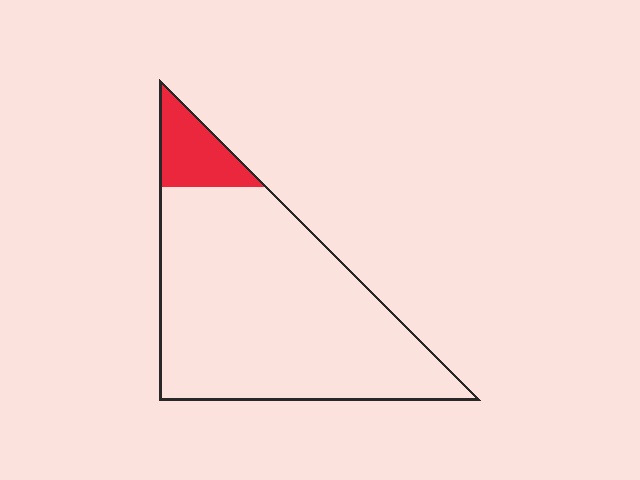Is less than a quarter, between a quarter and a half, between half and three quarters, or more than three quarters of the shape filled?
Less than a quarter.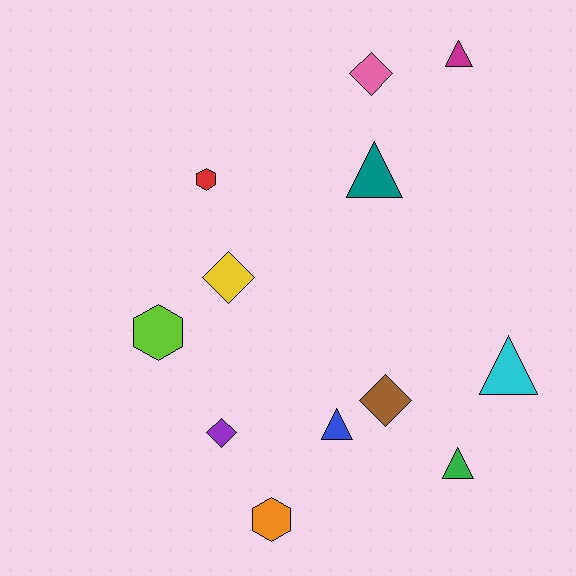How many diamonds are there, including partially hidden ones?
There are 4 diamonds.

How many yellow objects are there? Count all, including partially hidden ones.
There is 1 yellow object.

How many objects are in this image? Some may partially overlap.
There are 12 objects.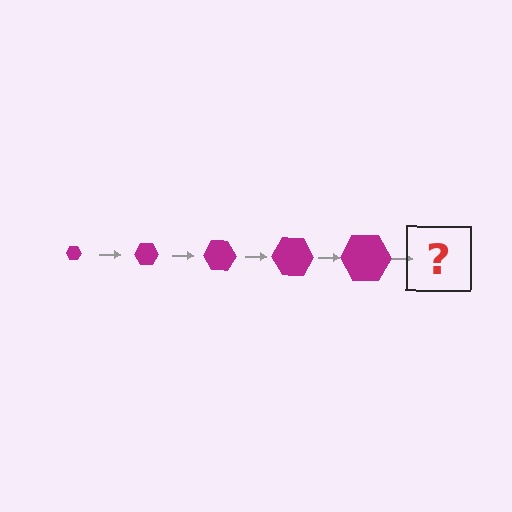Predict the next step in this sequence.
The next step is a magenta hexagon, larger than the previous one.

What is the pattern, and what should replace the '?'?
The pattern is that the hexagon gets progressively larger each step. The '?' should be a magenta hexagon, larger than the previous one.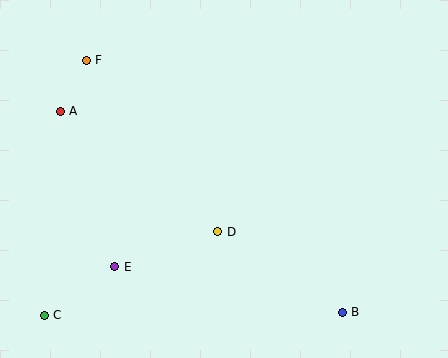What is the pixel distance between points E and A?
The distance between E and A is 165 pixels.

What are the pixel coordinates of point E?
Point E is at (115, 267).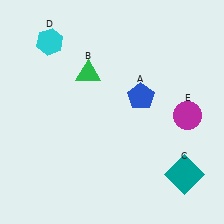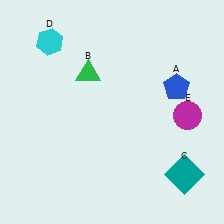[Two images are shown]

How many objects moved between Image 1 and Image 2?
1 object moved between the two images.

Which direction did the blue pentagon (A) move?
The blue pentagon (A) moved right.